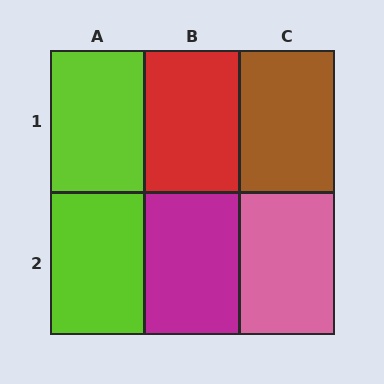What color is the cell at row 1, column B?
Red.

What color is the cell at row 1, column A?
Lime.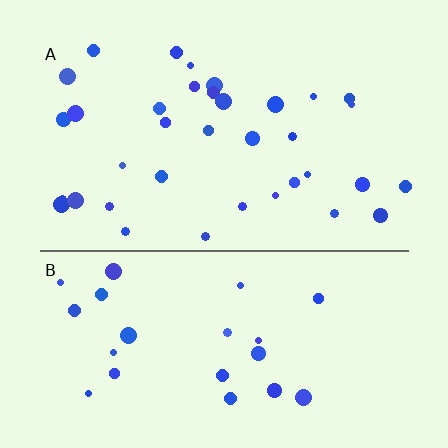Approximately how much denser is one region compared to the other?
Approximately 1.5× — region A over region B.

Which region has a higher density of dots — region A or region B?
A (the top).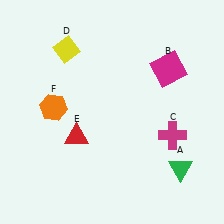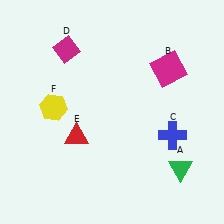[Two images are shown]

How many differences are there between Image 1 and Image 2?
There are 3 differences between the two images.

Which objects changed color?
C changed from magenta to blue. D changed from yellow to magenta. F changed from orange to yellow.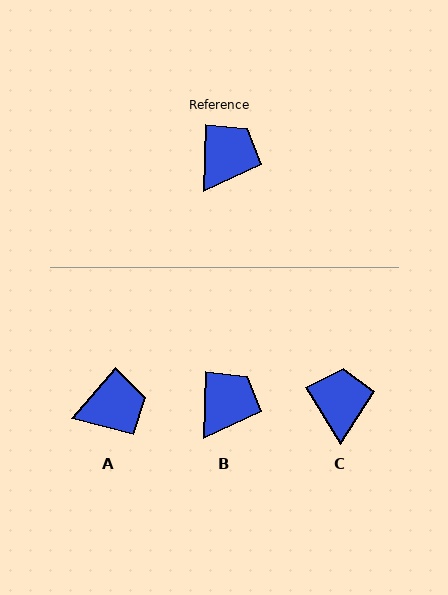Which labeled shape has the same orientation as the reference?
B.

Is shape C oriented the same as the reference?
No, it is off by about 32 degrees.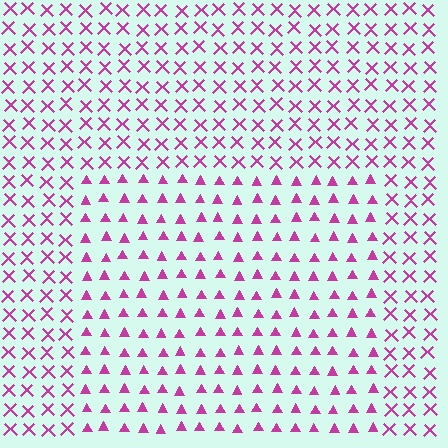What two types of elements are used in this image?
The image uses triangles inside the rectangle region and X marks outside it.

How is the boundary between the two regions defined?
The boundary is defined by a change in element shape: triangles inside vs. X marks outside. All elements share the same color and spacing.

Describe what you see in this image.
The image is filled with small magenta elements arranged in a uniform grid. A rectangle-shaped region contains triangles, while the surrounding area contains X marks. The boundary is defined purely by the change in element shape.